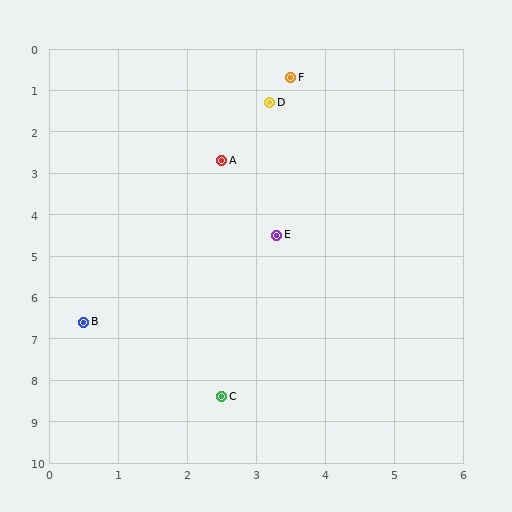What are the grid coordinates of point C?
Point C is at approximately (2.5, 8.4).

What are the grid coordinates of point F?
Point F is at approximately (3.5, 0.7).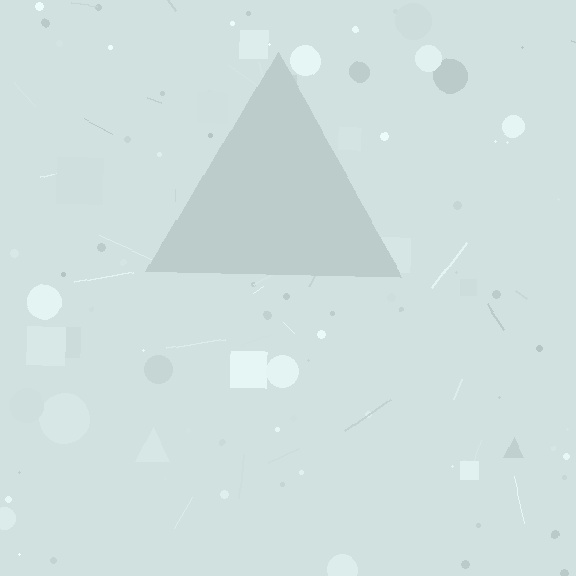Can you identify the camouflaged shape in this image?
The camouflaged shape is a triangle.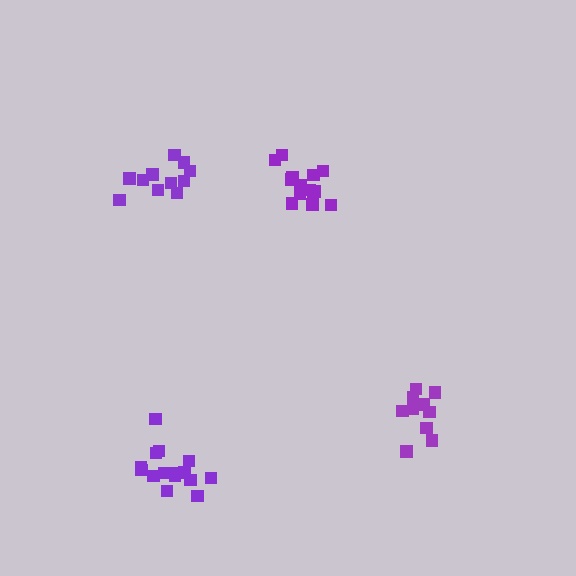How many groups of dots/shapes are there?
There are 4 groups.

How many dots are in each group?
Group 1: 10 dots, Group 2: 14 dots, Group 3: 11 dots, Group 4: 15 dots (50 total).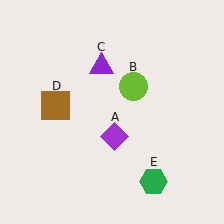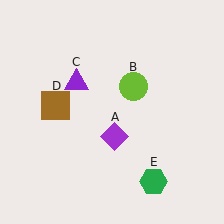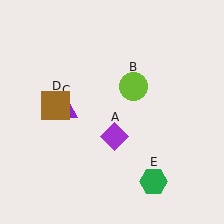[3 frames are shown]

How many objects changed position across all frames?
1 object changed position: purple triangle (object C).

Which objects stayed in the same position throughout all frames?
Purple diamond (object A) and lime circle (object B) and brown square (object D) and green hexagon (object E) remained stationary.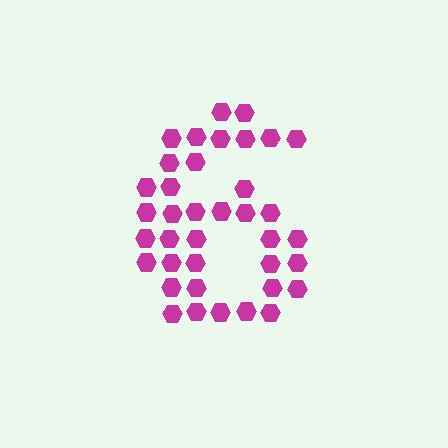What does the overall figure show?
The overall figure shows the digit 6.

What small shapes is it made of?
It is made of small hexagons.